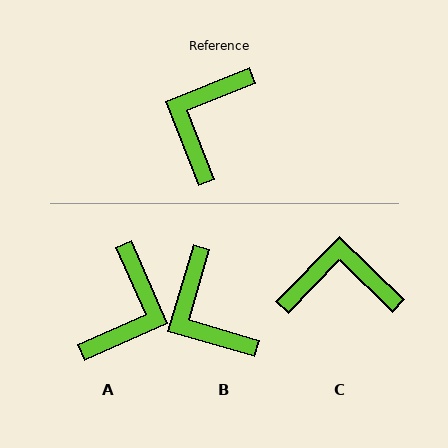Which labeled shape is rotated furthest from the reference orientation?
A, about 178 degrees away.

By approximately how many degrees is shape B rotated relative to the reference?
Approximately 52 degrees counter-clockwise.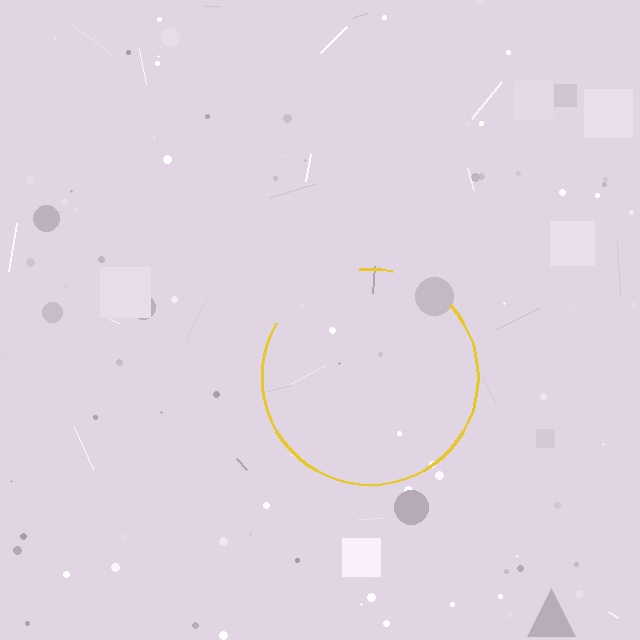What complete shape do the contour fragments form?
The contour fragments form a circle.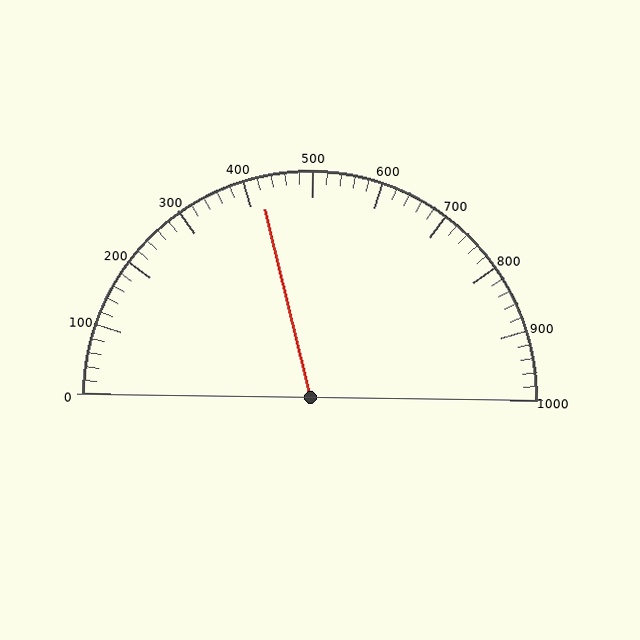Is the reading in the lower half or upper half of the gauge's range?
The reading is in the lower half of the range (0 to 1000).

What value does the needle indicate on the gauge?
The needle indicates approximately 420.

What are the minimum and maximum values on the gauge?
The gauge ranges from 0 to 1000.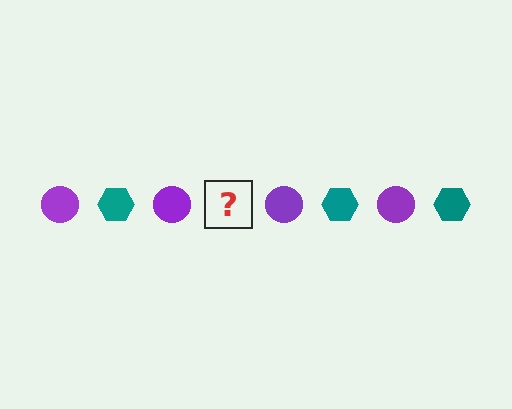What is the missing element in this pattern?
The missing element is a teal hexagon.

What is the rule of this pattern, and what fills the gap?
The rule is that the pattern alternates between purple circle and teal hexagon. The gap should be filled with a teal hexagon.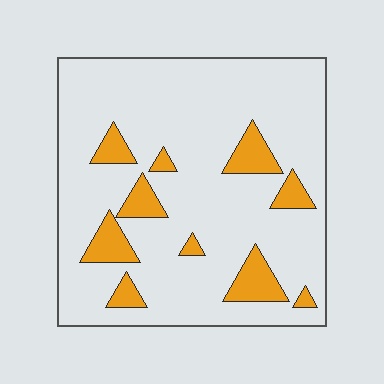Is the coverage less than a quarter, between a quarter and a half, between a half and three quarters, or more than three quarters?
Less than a quarter.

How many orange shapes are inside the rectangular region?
10.